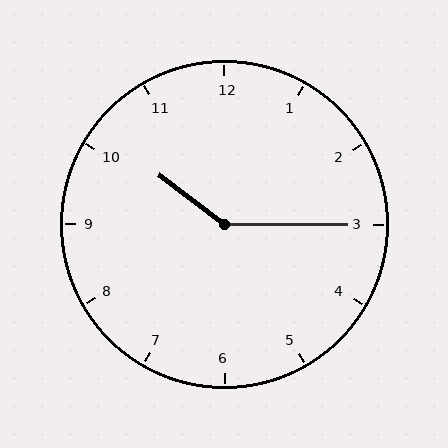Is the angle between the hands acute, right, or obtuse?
It is obtuse.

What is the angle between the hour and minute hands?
Approximately 142 degrees.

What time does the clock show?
10:15.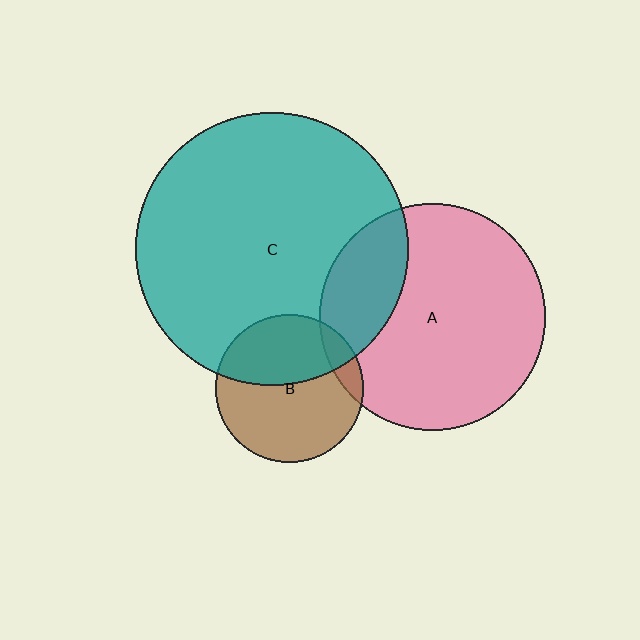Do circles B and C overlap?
Yes.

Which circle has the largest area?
Circle C (teal).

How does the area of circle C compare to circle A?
Approximately 1.5 times.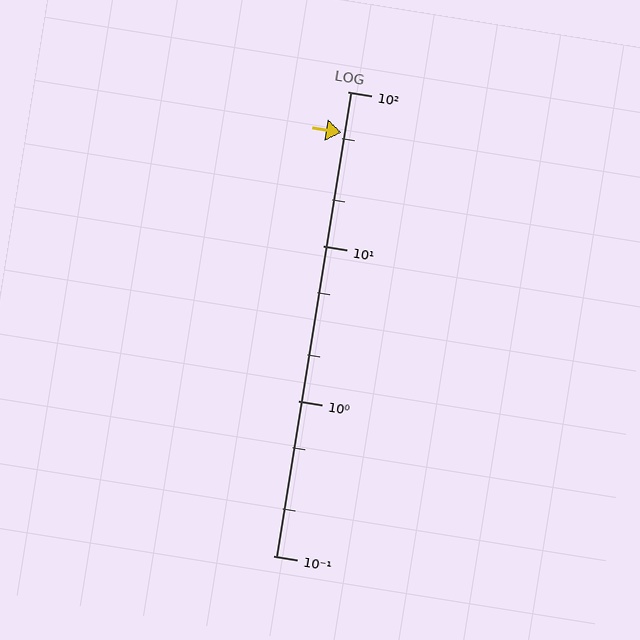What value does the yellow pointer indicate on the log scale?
The pointer indicates approximately 54.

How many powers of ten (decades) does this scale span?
The scale spans 3 decades, from 0.1 to 100.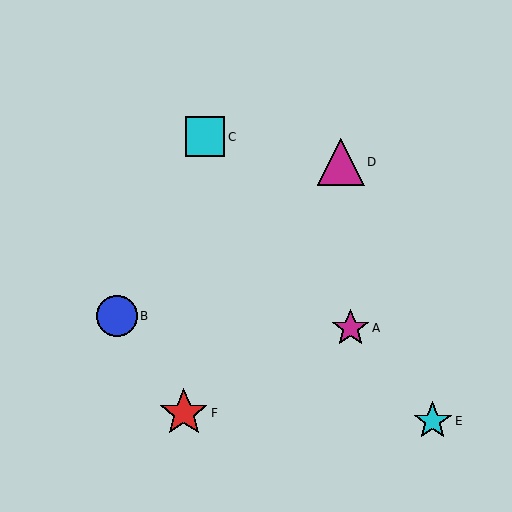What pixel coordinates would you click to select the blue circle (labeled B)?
Click at (117, 316) to select the blue circle B.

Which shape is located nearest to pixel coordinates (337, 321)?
The magenta star (labeled A) at (350, 328) is nearest to that location.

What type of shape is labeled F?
Shape F is a red star.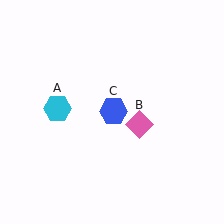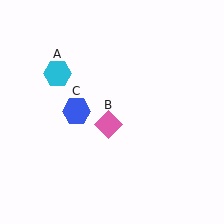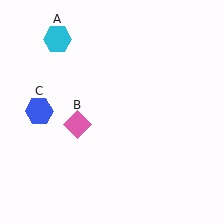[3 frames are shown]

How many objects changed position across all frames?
3 objects changed position: cyan hexagon (object A), pink diamond (object B), blue hexagon (object C).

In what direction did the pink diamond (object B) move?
The pink diamond (object B) moved left.